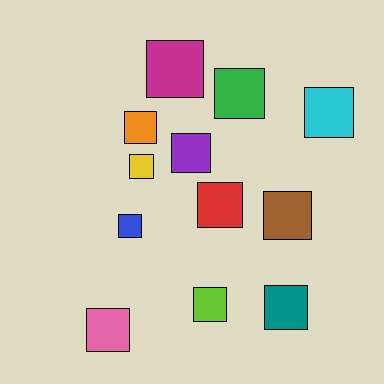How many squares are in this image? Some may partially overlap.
There are 12 squares.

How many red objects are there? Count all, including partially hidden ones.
There is 1 red object.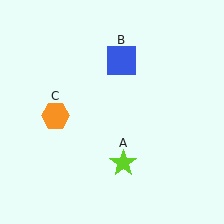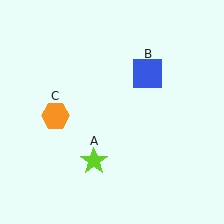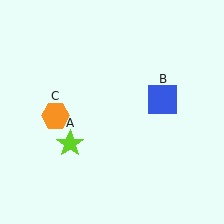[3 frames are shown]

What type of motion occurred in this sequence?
The lime star (object A), blue square (object B) rotated clockwise around the center of the scene.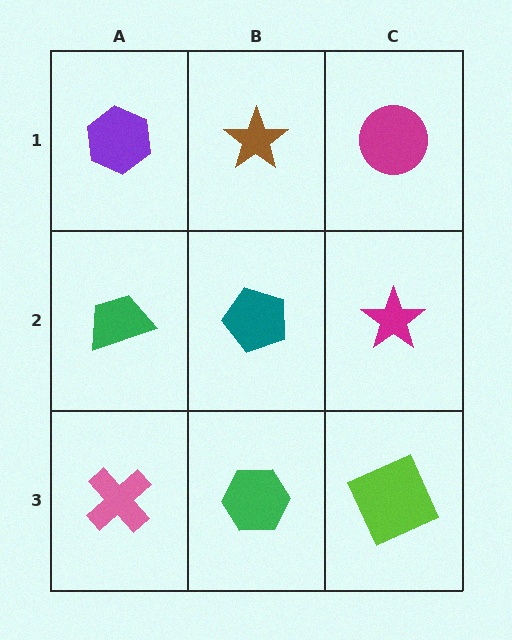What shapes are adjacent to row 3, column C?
A magenta star (row 2, column C), a green hexagon (row 3, column B).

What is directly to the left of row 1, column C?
A brown star.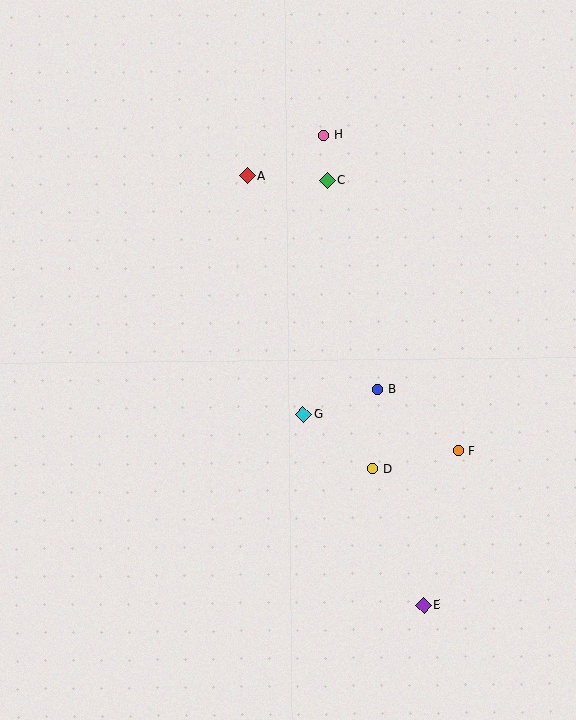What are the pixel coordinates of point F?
Point F is at (458, 451).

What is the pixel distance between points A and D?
The distance between A and D is 319 pixels.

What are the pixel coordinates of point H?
Point H is at (323, 135).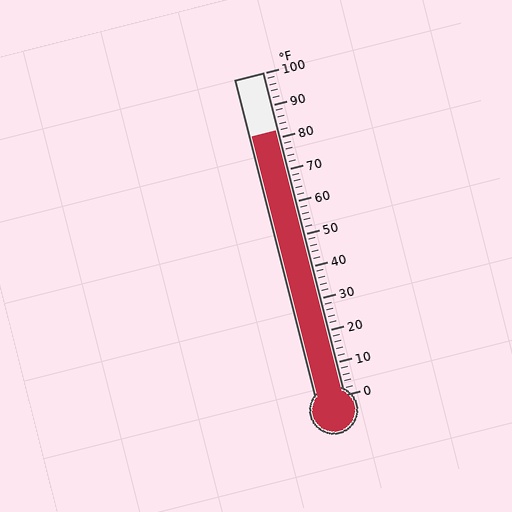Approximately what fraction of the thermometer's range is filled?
The thermometer is filled to approximately 80% of its range.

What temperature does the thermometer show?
The thermometer shows approximately 82°F.